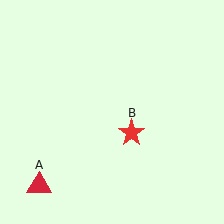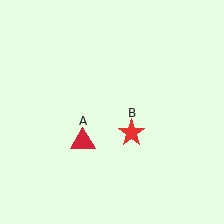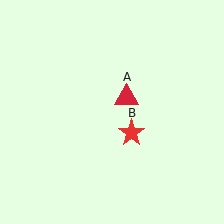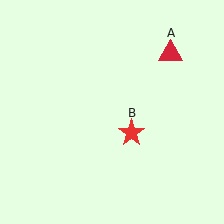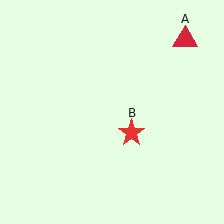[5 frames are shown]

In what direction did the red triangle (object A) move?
The red triangle (object A) moved up and to the right.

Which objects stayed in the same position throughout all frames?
Red star (object B) remained stationary.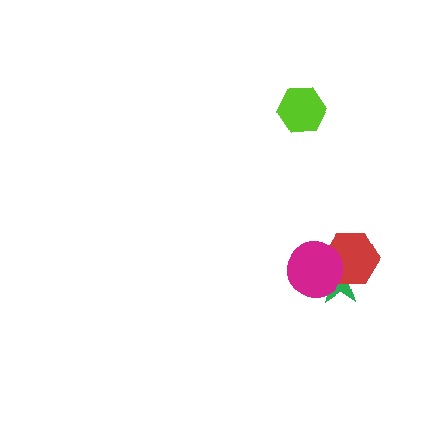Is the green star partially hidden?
Yes, it is partially covered by another shape.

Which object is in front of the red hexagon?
The magenta circle is in front of the red hexagon.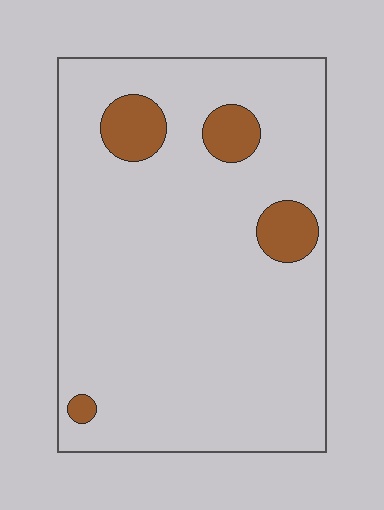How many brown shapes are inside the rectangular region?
4.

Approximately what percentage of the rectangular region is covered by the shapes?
Approximately 10%.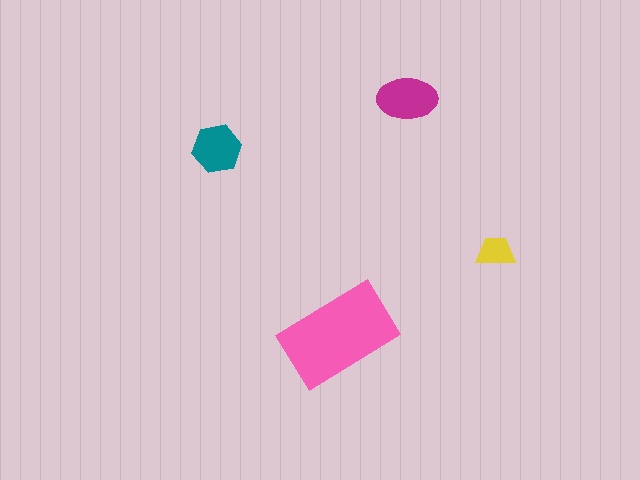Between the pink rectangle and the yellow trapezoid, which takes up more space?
The pink rectangle.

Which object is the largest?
The pink rectangle.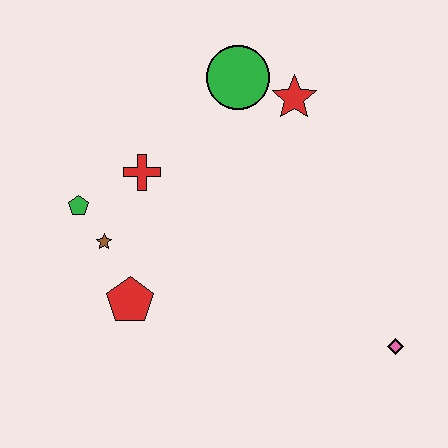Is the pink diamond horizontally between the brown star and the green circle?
No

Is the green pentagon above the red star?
No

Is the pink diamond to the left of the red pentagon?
No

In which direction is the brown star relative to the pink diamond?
The brown star is to the left of the pink diamond.